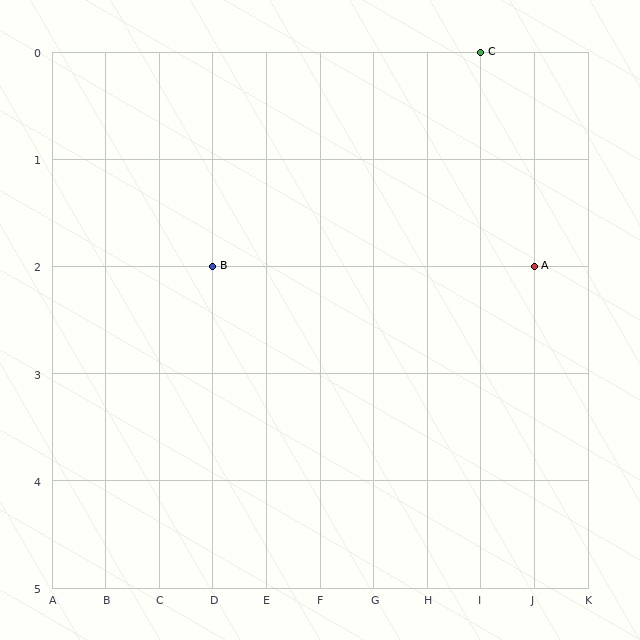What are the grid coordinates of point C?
Point C is at grid coordinates (I, 0).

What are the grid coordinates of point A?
Point A is at grid coordinates (J, 2).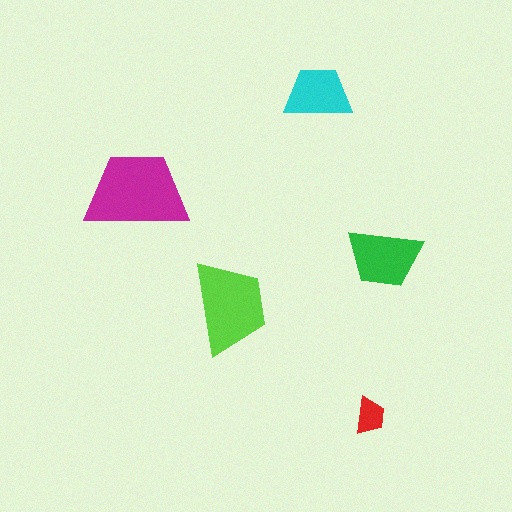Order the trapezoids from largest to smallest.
the magenta one, the lime one, the green one, the cyan one, the red one.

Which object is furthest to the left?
The magenta trapezoid is leftmost.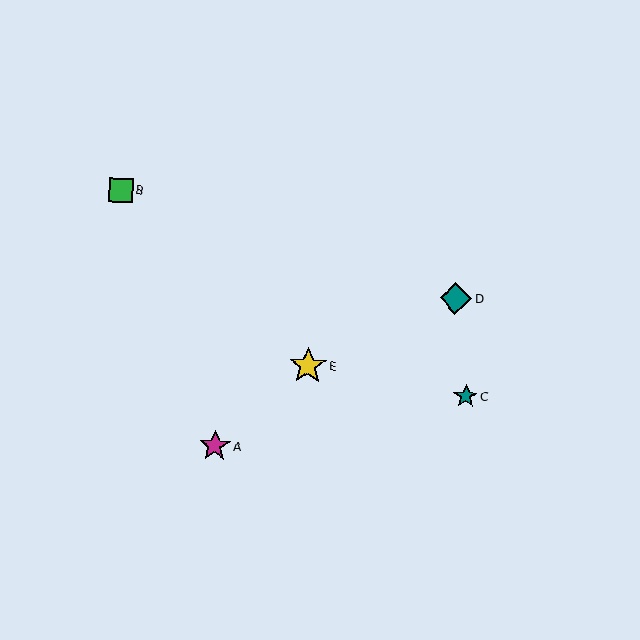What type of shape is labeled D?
Shape D is a teal diamond.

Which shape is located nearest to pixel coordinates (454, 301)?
The teal diamond (labeled D) at (456, 298) is nearest to that location.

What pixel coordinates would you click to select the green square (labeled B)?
Click at (121, 190) to select the green square B.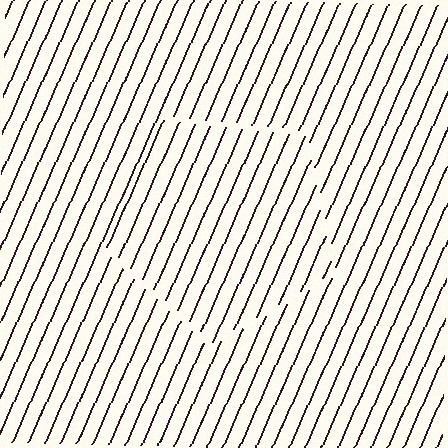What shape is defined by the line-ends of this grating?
An illusory pentagon. The interior of the shape contains the same grating, shifted by half a period — the contour is defined by the phase discontinuity where line-ends from the inner and outer gratings abut.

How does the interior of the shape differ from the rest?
The interior of the shape contains the same grating, shifted by half a period — the contour is defined by the phase discontinuity where line-ends from the inner and outer gratings abut.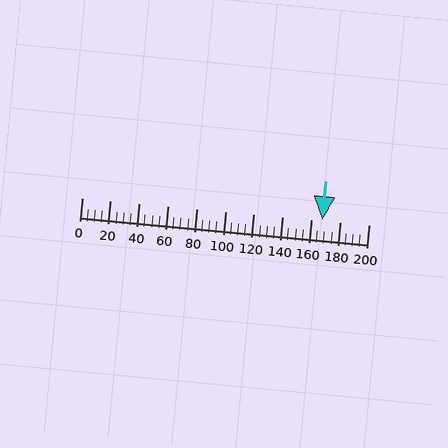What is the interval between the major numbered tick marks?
The major tick marks are spaced 20 units apart.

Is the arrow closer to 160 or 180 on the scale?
The arrow is closer to 160.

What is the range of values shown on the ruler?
The ruler shows values from 0 to 200.